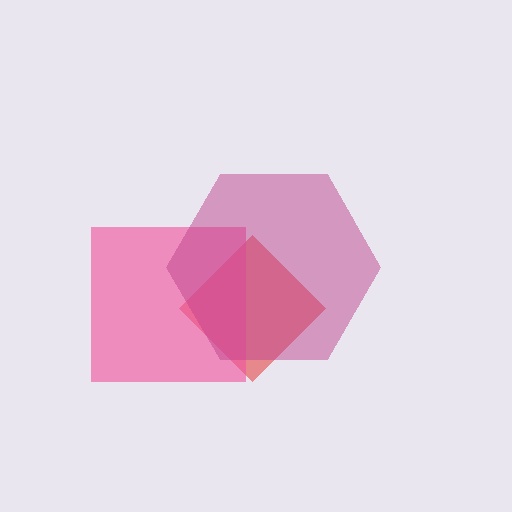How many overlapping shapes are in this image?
There are 3 overlapping shapes in the image.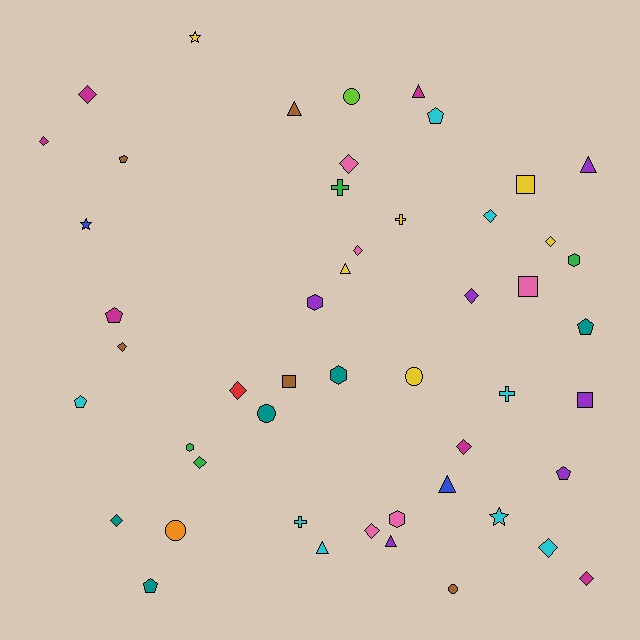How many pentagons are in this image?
There are 7 pentagons.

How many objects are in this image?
There are 50 objects.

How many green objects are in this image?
There are 4 green objects.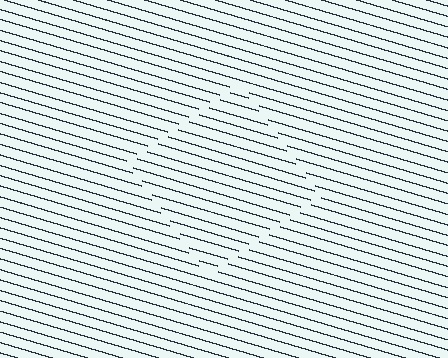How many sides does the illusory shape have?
4 sides — the line-ends trace a square.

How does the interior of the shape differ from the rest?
The interior of the shape contains the same grating, shifted by half a period — the contour is defined by the phase discontinuity where line-ends from the inner and outer gratings abut.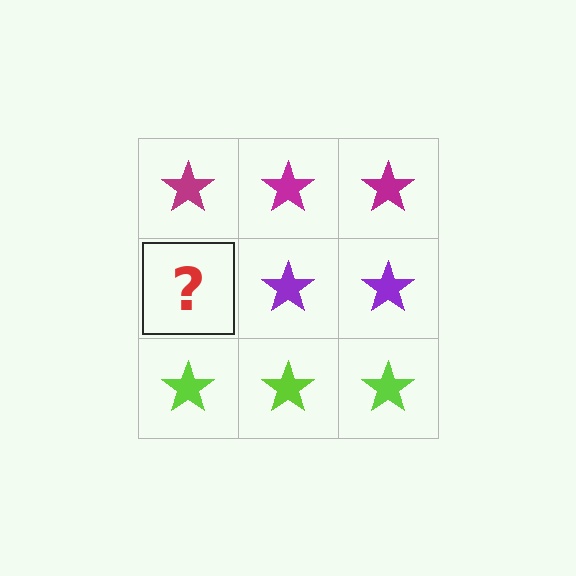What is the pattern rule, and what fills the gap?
The rule is that each row has a consistent color. The gap should be filled with a purple star.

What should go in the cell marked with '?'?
The missing cell should contain a purple star.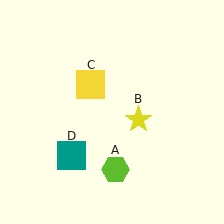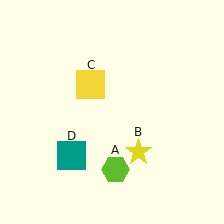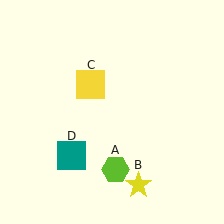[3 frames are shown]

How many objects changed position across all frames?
1 object changed position: yellow star (object B).